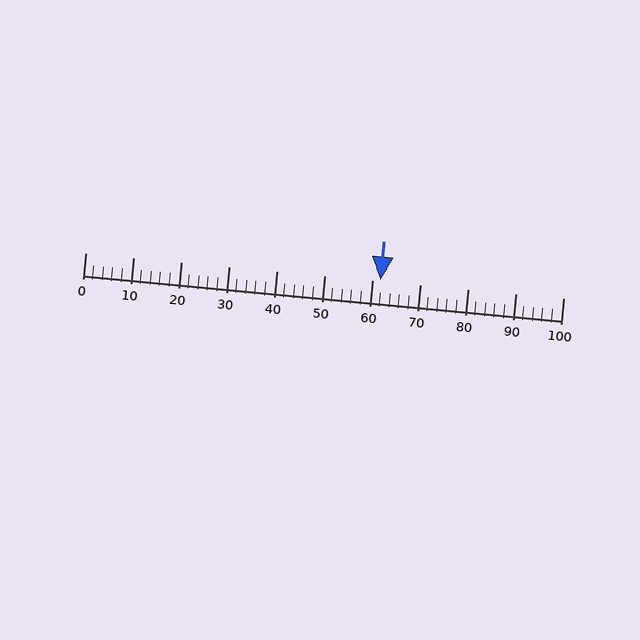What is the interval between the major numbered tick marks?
The major tick marks are spaced 10 units apart.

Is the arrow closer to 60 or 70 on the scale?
The arrow is closer to 60.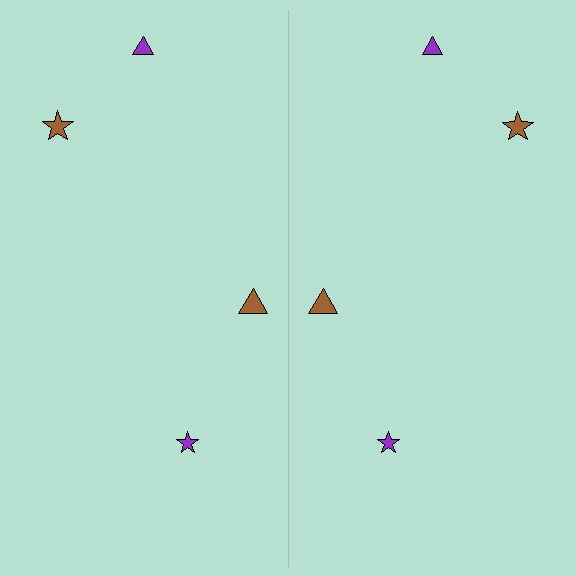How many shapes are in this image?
There are 8 shapes in this image.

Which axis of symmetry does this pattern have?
The pattern has a vertical axis of symmetry running through the center of the image.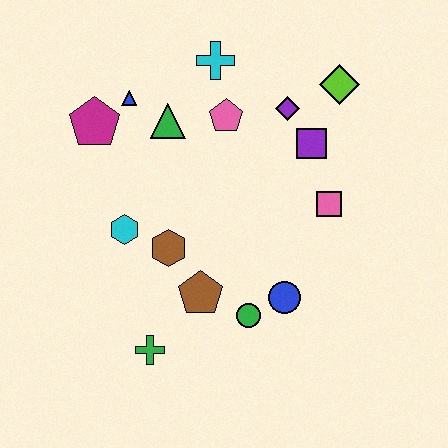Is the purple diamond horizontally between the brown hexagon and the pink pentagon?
No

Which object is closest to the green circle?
The blue circle is closest to the green circle.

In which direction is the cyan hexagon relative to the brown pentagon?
The cyan hexagon is to the left of the brown pentagon.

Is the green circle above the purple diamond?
No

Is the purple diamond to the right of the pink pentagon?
Yes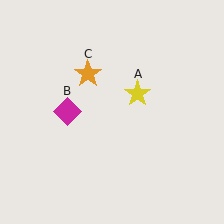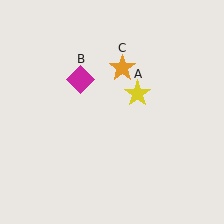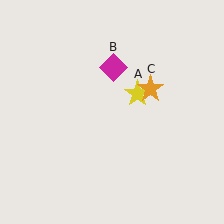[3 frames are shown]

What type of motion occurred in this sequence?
The magenta diamond (object B), orange star (object C) rotated clockwise around the center of the scene.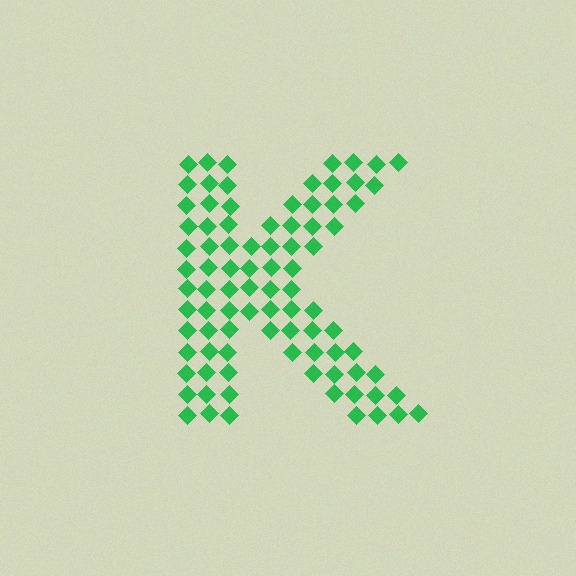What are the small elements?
The small elements are diamonds.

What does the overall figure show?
The overall figure shows the letter K.